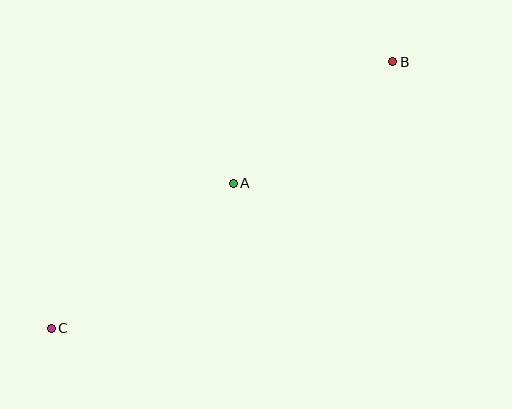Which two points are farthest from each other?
Points B and C are farthest from each other.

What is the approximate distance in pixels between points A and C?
The distance between A and C is approximately 233 pixels.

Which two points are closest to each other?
Points A and B are closest to each other.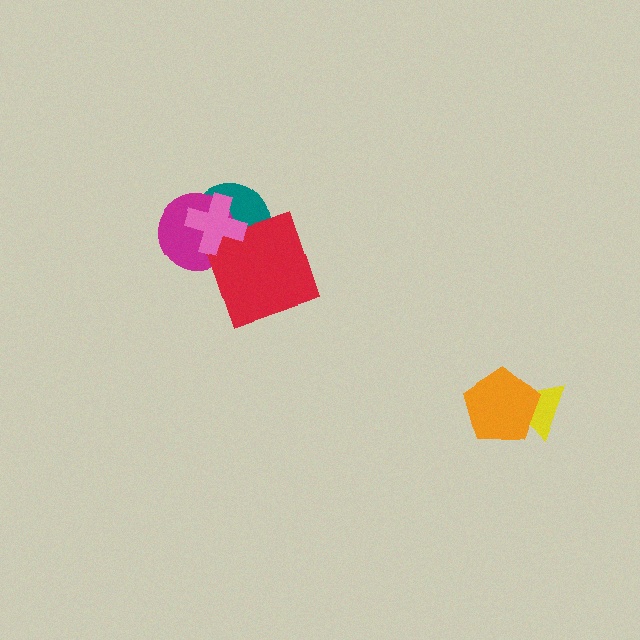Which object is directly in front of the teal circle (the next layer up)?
The magenta circle is directly in front of the teal circle.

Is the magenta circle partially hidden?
Yes, it is partially covered by another shape.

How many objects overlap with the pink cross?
3 objects overlap with the pink cross.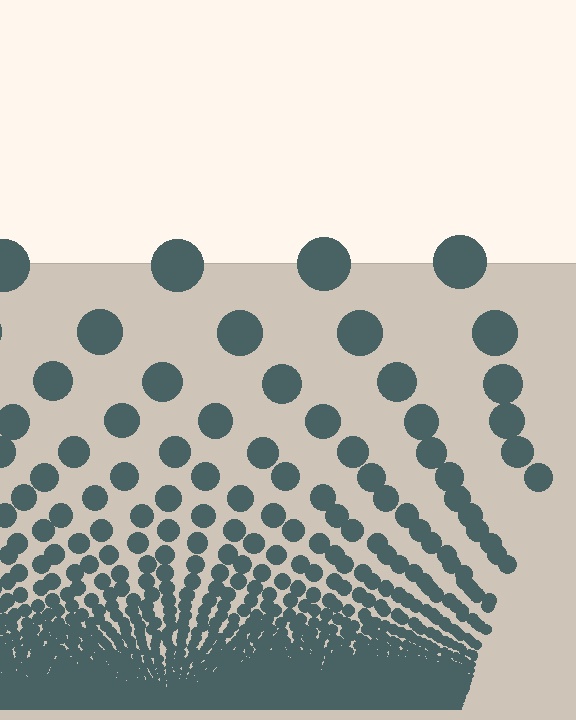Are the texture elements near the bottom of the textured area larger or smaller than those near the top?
Smaller. The gradient is inverted — elements near the bottom are smaller and denser.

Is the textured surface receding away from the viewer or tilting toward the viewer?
The surface appears to tilt toward the viewer. Texture elements get larger and sparser toward the top.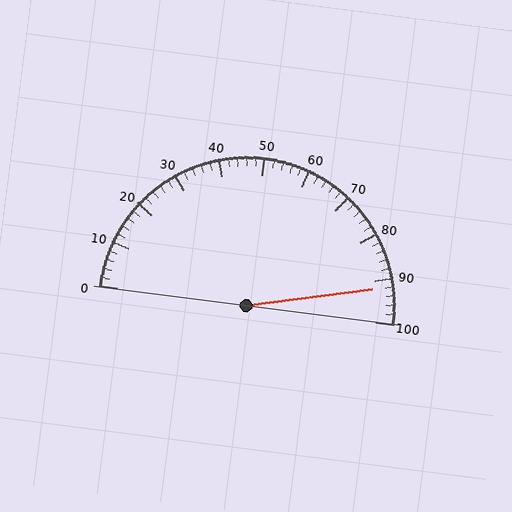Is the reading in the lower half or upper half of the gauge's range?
The reading is in the upper half of the range (0 to 100).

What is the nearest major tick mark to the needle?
The nearest major tick mark is 90.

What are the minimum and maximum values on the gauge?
The gauge ranges from 0 to 100.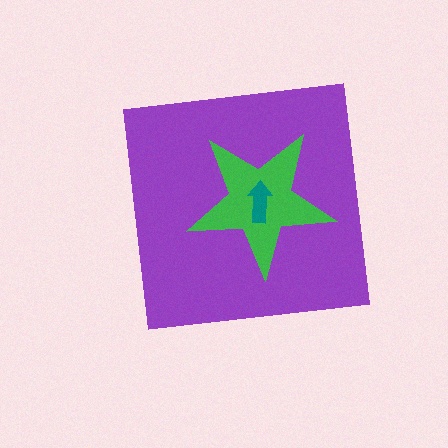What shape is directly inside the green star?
The teal arrow.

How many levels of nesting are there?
3.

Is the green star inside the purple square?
Yes.